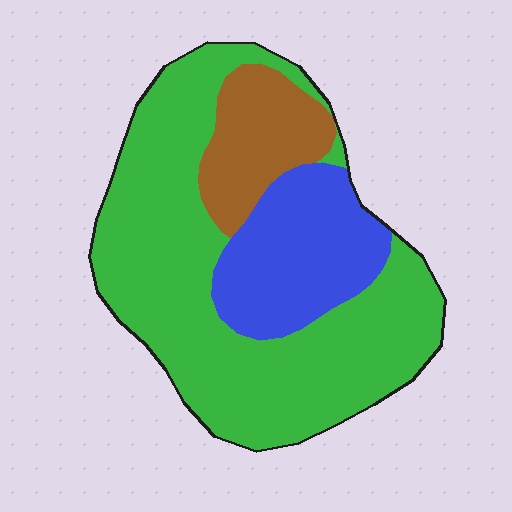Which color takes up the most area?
Green, at roughly 65%.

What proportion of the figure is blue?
Blue takes up about one fifth (1/5) of the figure.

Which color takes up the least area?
Brown, at roughly 15%.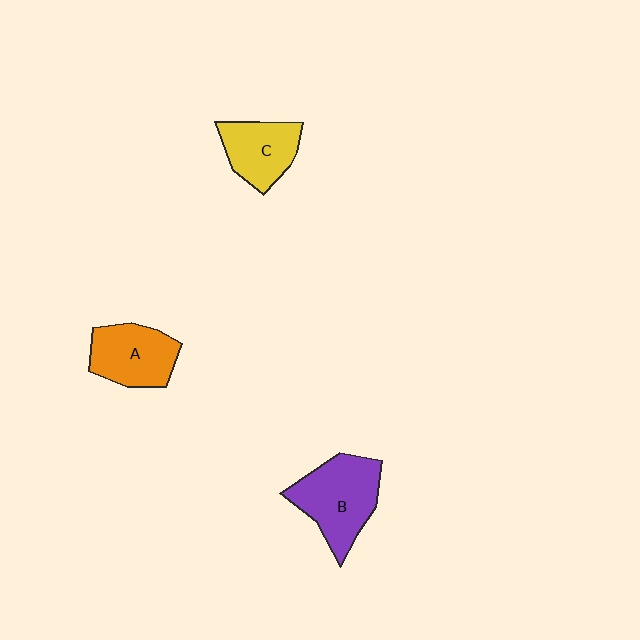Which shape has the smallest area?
Shape C (yellow).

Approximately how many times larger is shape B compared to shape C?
Approximately 1.4 times.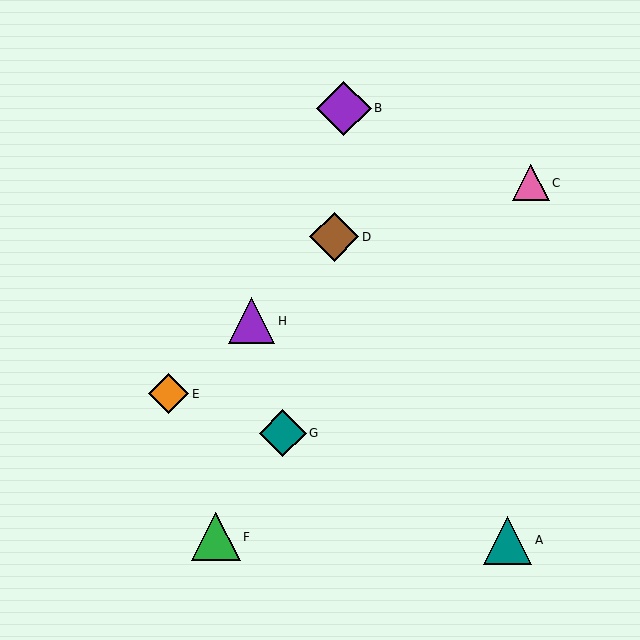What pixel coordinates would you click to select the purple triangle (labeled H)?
Click at (252, 321) to select the purple triangle H.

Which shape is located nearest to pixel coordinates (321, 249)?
The brown diamond (labeled D) at (334, 237) is nearest to that location.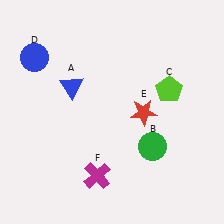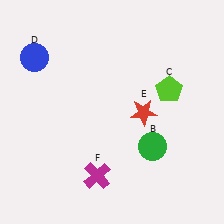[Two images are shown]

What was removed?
The blue triangle (A) was removed in Image 2.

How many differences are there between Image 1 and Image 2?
There is 1 difference between the two images.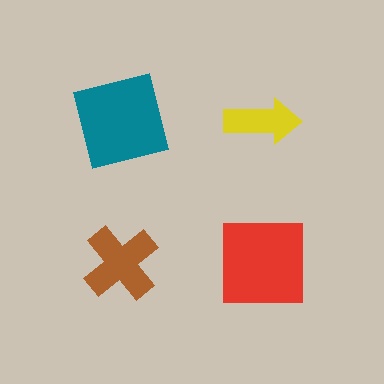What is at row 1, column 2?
A yellow arrow.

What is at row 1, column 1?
A teal square.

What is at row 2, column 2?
A red square.